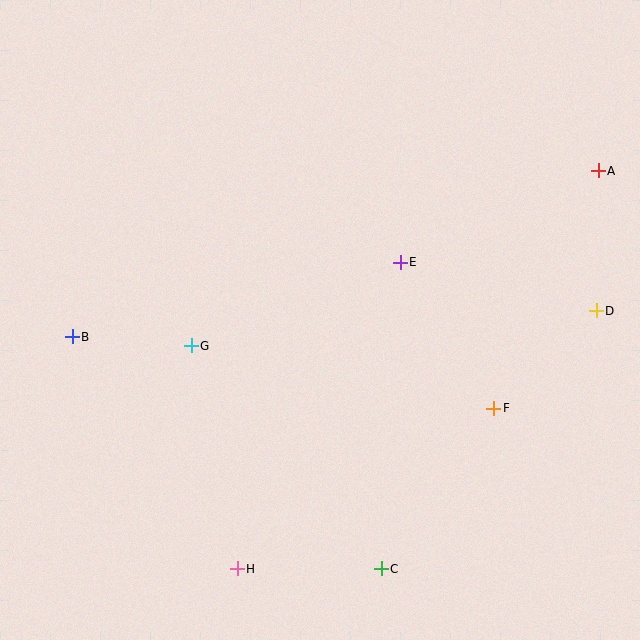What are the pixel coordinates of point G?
Point G is at (191, 346).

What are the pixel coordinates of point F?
Point F is at (494, 408).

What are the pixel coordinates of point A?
Point A is at (598, 171).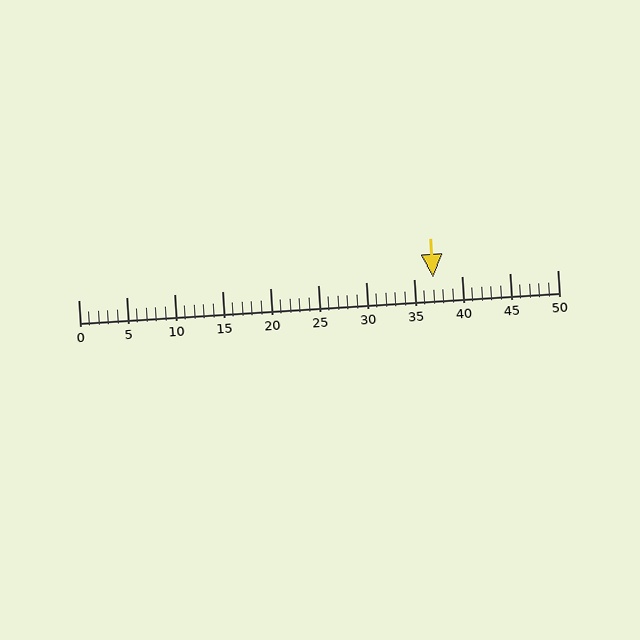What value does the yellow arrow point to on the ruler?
The yellow arrow points to approximately 37.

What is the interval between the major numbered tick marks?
The major tick marks are spaced 5 units apart.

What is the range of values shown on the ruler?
The ruler shows values from 0 to 50.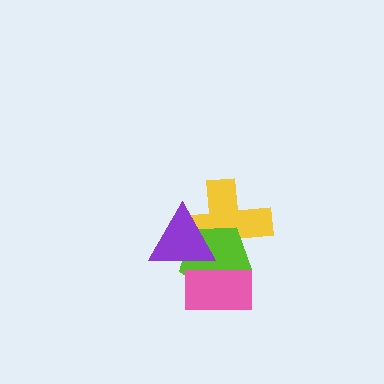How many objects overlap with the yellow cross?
3 objects overlap with the yellow cross.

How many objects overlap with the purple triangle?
3 objects overlap with the purple triangle.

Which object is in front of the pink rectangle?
The purple triangle is in front of the pink rectangle.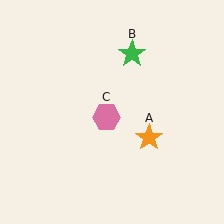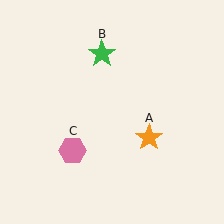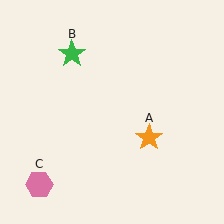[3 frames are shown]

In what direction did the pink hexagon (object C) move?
The pink hexagon (object C) moved down and to the left.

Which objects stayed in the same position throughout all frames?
Orange star (object A) remained stationary.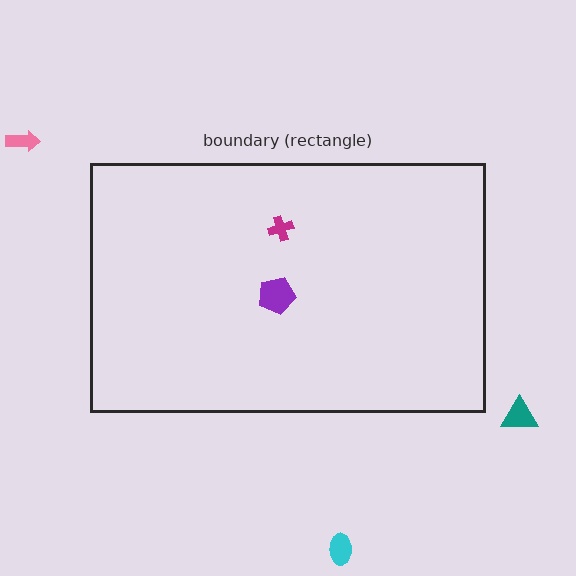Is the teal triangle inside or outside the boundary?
Outside.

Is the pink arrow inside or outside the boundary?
Outside.